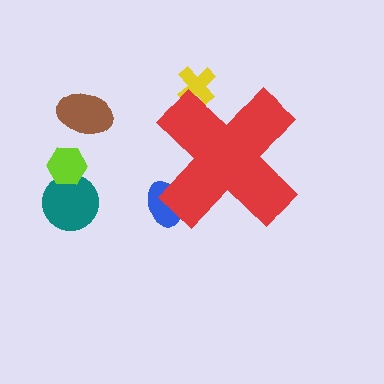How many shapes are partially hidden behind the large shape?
2 shapes are partially hidden.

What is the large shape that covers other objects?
A red cross.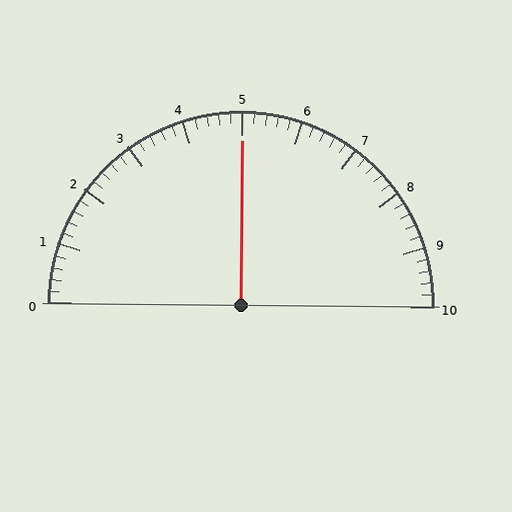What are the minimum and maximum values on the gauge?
The gauge ranges from 0 to 10.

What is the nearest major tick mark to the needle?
The nearest major tick mark is 5.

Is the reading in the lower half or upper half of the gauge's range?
The reading is in the upper half of the range (0 to 10).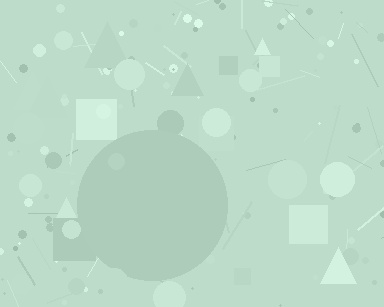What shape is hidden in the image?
A circle is hidden in the image.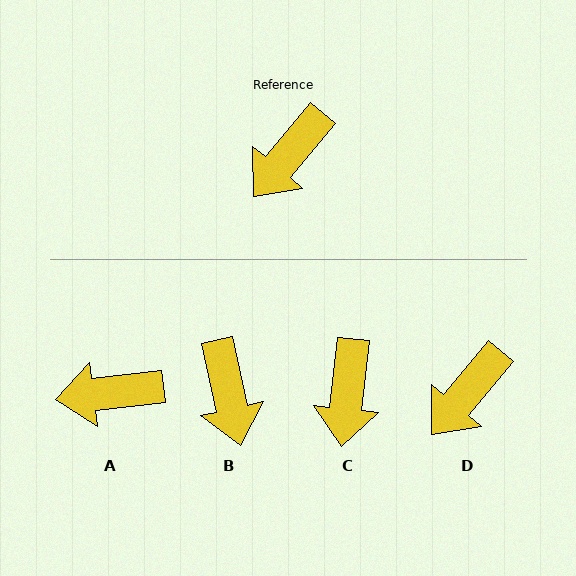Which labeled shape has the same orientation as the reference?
D.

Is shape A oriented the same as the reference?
No, it is off by about 43 degrees.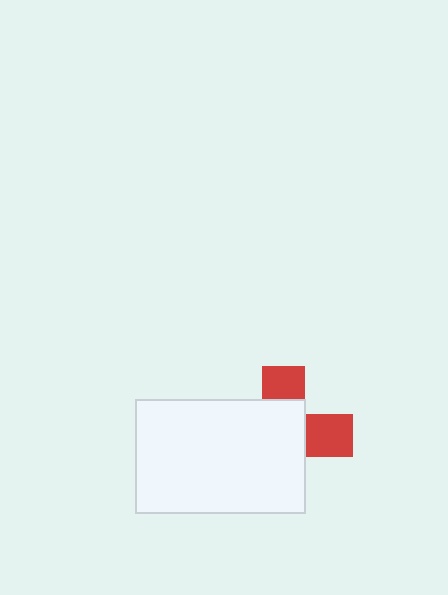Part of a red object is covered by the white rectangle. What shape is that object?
It is a cross.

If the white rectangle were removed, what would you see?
You would see the complete red cross.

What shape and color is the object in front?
The object in front is a white rectangle.